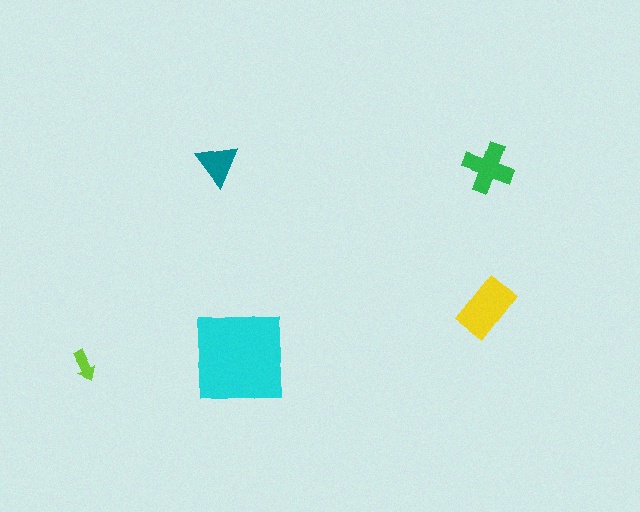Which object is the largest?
The cyan square.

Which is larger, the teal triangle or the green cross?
The green cross.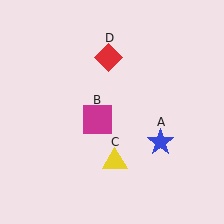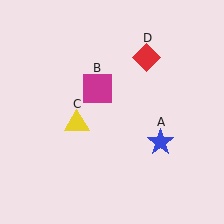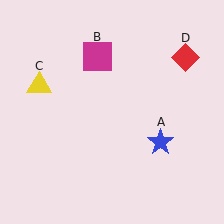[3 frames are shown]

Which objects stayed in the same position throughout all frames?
Blue star (object A) remained stationary.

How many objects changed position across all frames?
3 objects changed position: magenta square (object B), yellow triangle (object C), red diamond (object D).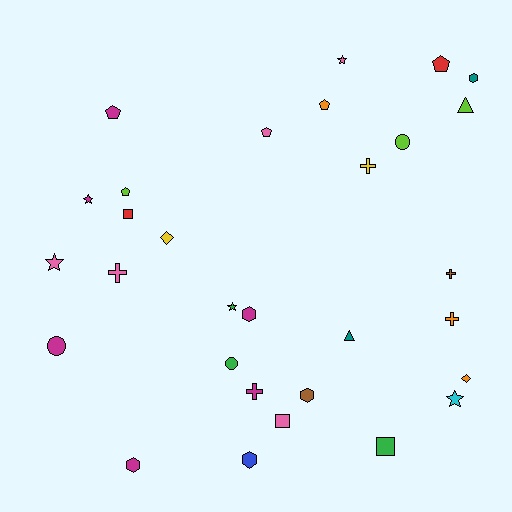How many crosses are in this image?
There are 5 crosses.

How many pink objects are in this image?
There are 5 pink objects.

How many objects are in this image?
There are 30 objects.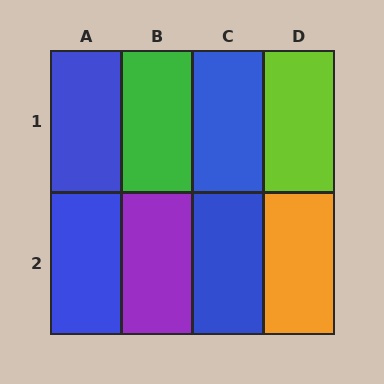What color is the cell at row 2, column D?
Orange.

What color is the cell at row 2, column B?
Purple.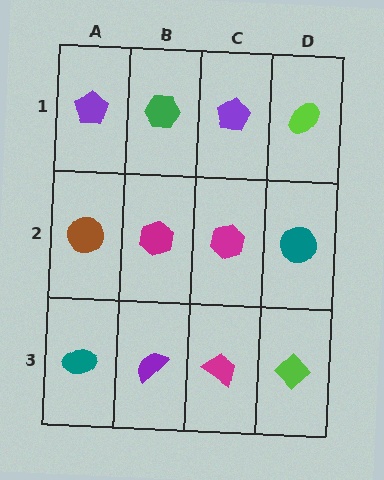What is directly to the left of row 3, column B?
A teal ellipse.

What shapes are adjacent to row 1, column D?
A teal circle (row 2, column D), a purple pentagon (row 1, column C).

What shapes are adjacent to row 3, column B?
A magenta hexagon (row 2, column B), a teal ellipse (row 3, column A), a magenta trapezoid (row 3, column C).